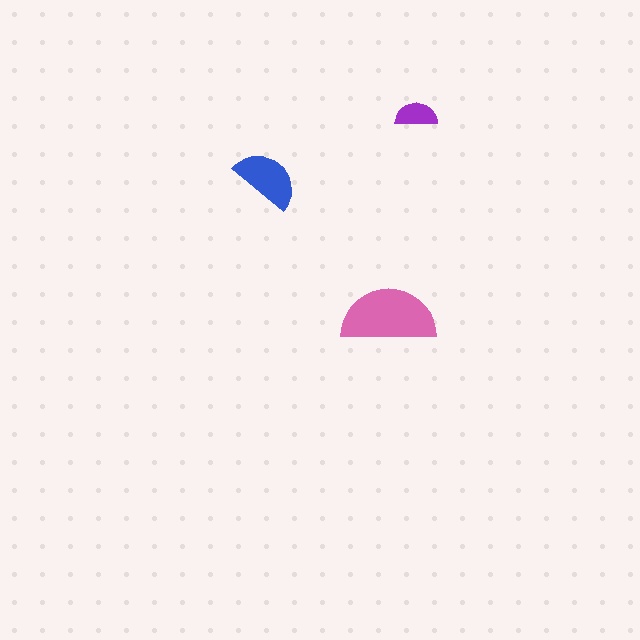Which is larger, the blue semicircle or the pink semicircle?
The pink one.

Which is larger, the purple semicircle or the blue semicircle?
The blue one.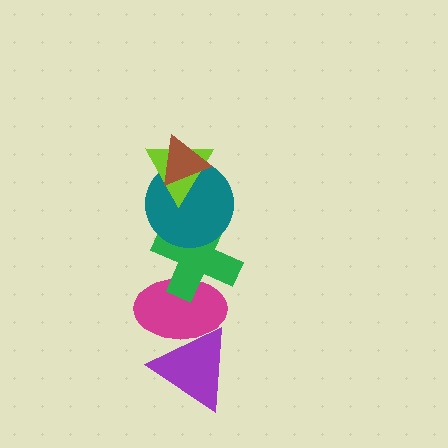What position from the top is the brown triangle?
The brown triangle is 1st from the top.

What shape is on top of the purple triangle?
The magenta ellipse is on top of the purple triangle.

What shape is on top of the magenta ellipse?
The green cross is on top of the magenta ellipse.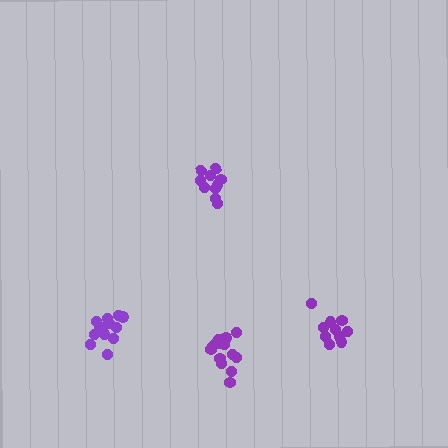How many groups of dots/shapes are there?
There are 4 groups.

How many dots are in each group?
Group 1: 10 dots, Group 2: 10 dots, Group 3: 14 dots, Group 4: 13 dots (47 total).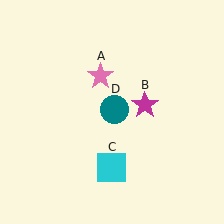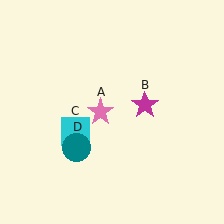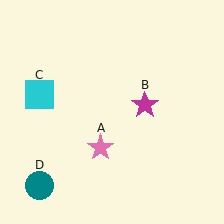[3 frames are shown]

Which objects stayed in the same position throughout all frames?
Magenta star (object B) remained stationary.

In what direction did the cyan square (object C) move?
The cyan square (object C) moved up and to the left.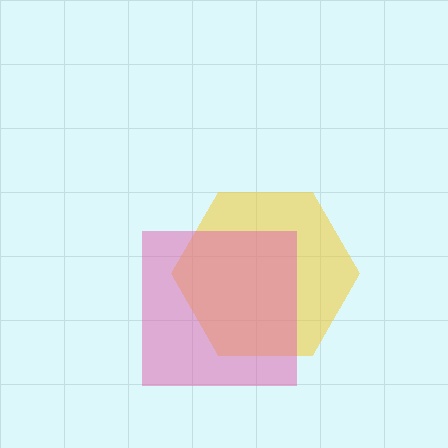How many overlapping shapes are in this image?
There are 2 overlapping shapes in the image.